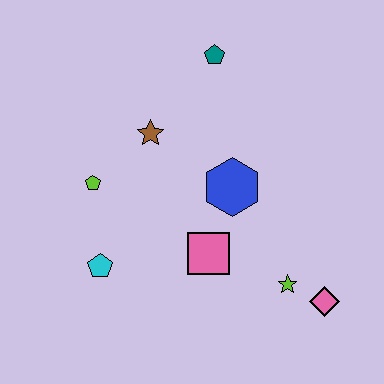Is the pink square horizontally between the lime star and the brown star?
Yes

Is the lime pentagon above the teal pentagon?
No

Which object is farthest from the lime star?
The teal pentagon is farthest from the lime star.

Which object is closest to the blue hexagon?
The pink square is closest to the blue hexagon.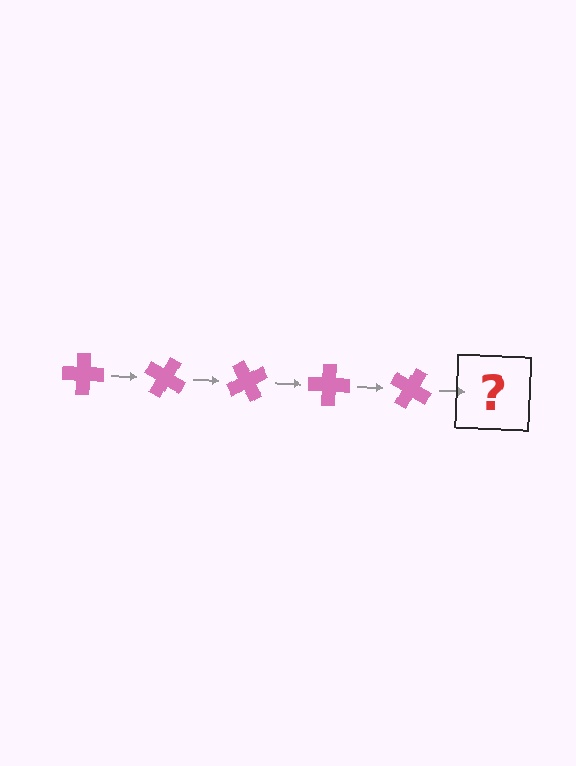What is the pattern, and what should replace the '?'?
The pattern is that the cross rotates 30 degrees each step. The '?' should be a pink cross rotated 150 degrees.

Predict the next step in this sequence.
The next step is a pink cross rotated 150 degrees.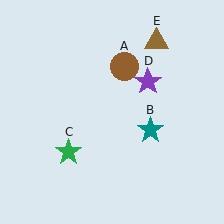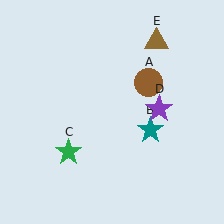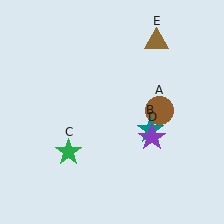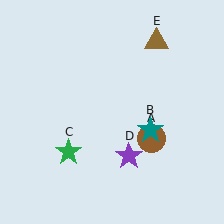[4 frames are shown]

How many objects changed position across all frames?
2 objects changed position: brown circle (object A), purple star (object D).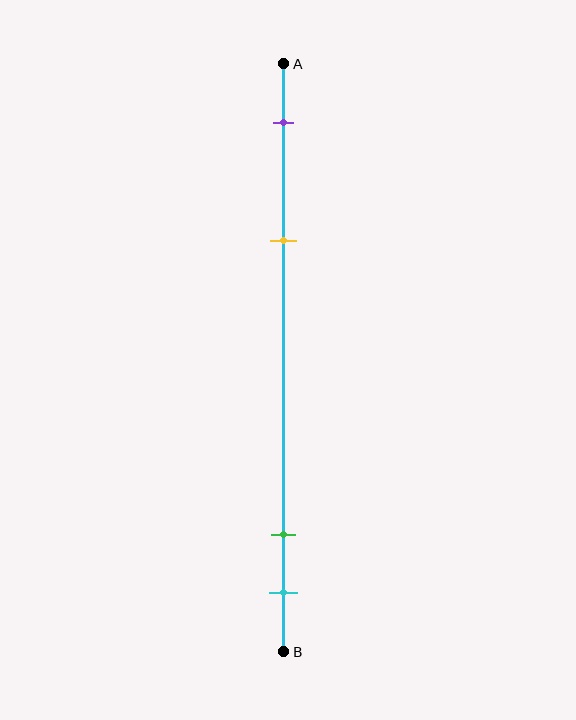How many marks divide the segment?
There are 4 marks dividing the segment.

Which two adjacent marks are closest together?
The green and cyan marks are the closest adjacent pair.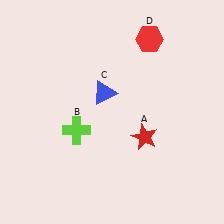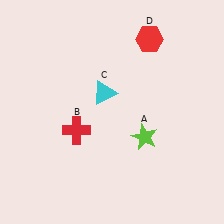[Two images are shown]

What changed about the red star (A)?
In Image 1, A is red. In Image 2, it changed to lime.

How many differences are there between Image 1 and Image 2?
There are 3 differences between the two images.